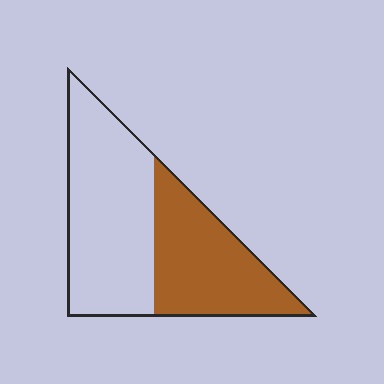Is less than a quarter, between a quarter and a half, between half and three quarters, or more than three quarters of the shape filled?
Between a quarter and a half.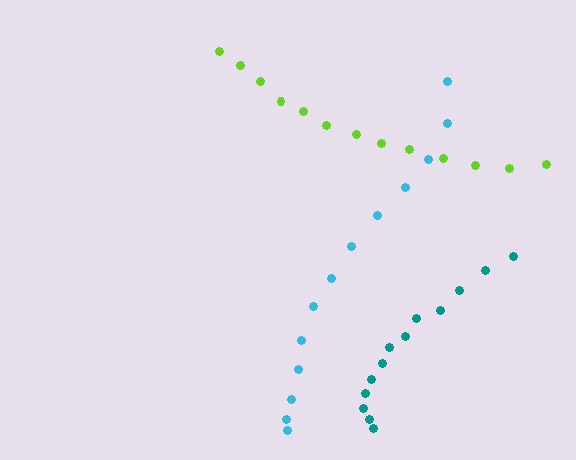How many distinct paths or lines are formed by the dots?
There are 3 distinct paths.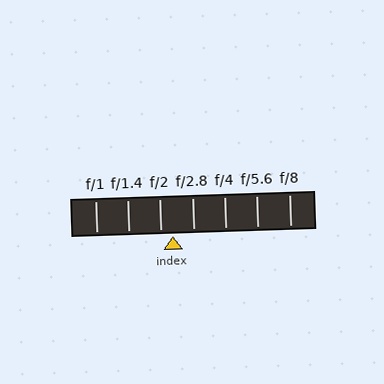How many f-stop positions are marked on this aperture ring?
There are 7 f-stop positions marked.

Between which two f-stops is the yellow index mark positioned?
The index mark is between f/2 and f/2.8.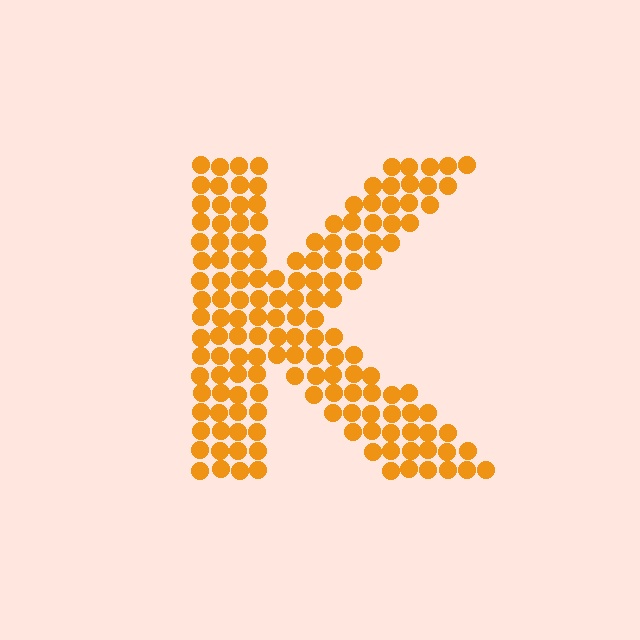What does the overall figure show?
The overall figure shows the letter K.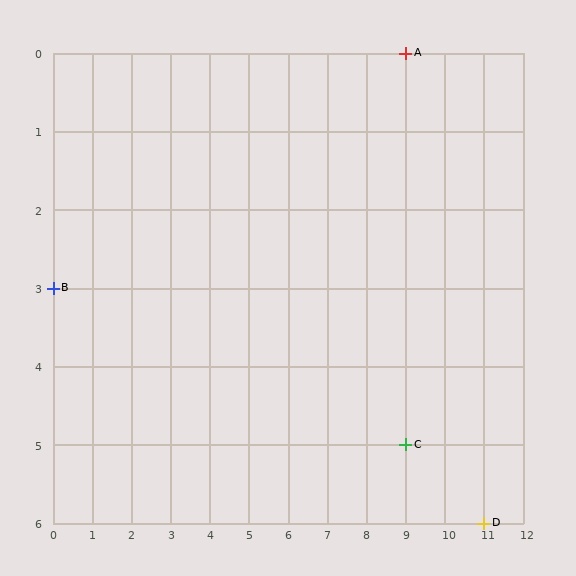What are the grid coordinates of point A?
Point A is at grid coordinates (9, 0).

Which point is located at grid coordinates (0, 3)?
Point B is at (0, 3).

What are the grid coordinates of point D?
Point D is at grid coordinates (11, 6).